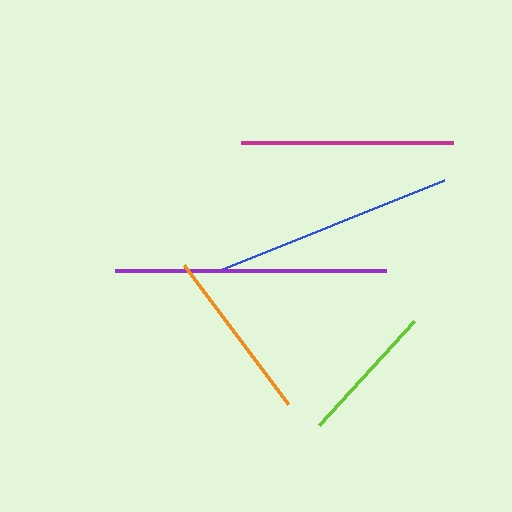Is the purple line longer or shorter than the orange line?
The purple line is longer than the orange line.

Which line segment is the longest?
The purple line is the longest at approximately 271 pixels.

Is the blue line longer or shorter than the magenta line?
The blue line is longer than the magenta line.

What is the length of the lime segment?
The lime segment is approximately 141 pixels long.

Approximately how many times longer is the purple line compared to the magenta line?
The purple line is approximately 1.3 times the length of the magenta line.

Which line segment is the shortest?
The lime line is the shortest at approximately 141 pixels.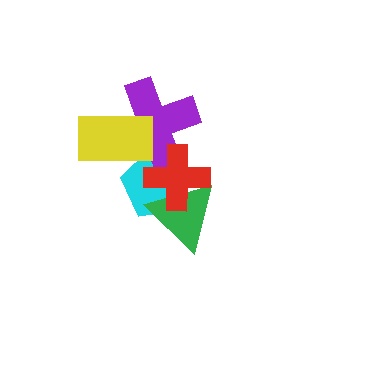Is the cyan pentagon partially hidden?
Yes, it is partially covered by another shape.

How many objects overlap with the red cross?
3 objects overlap with the red cross.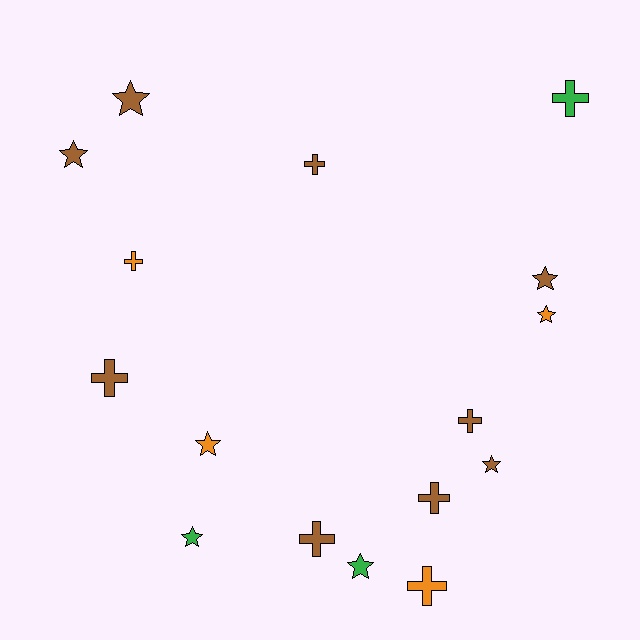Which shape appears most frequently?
Star, with 8 objects.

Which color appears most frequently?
Brown, with 9 objects.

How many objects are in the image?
There are 16 objects.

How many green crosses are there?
There is 1 green cross.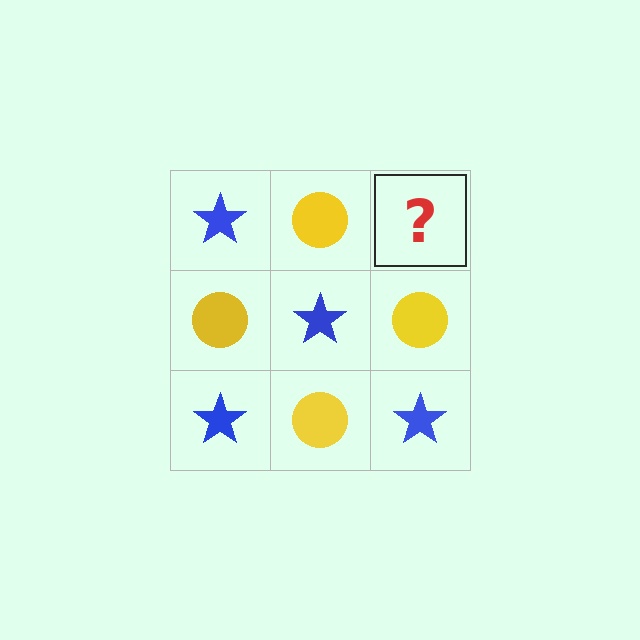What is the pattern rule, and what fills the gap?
The rule is that it alternates blue star and yellow circle in a checkerboard pattern. The gap should be filled with a blue star.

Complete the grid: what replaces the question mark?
The question mark should be replaced with a blue star.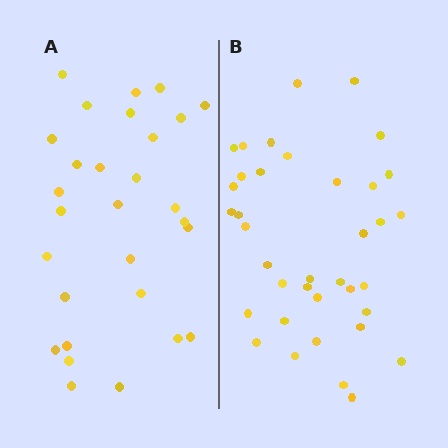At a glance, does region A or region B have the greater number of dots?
Region B (the right region) has more dots.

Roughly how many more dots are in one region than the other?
Region B has roughly 8 or so more dots than region A.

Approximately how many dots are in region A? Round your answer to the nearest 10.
About 30 dots. (The exact count is 29, which rounds to 30.)